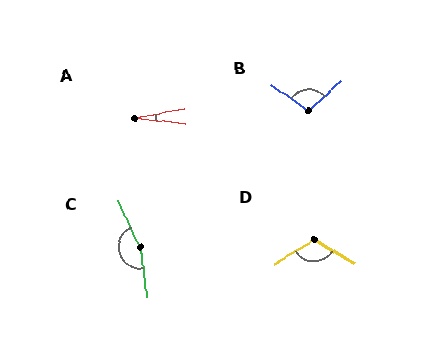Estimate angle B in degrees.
Approximately 103 degrees.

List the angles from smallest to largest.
A (16°), B (103°), D (118°), C (163°).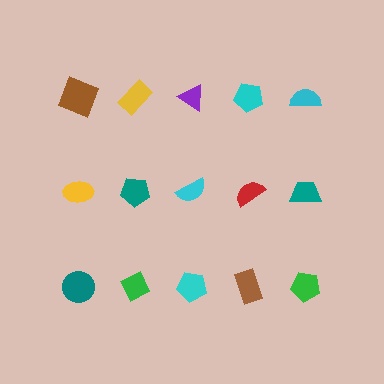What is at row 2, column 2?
A teal pentagon.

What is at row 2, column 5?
A teal trapezoid.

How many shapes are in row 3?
5 shapes.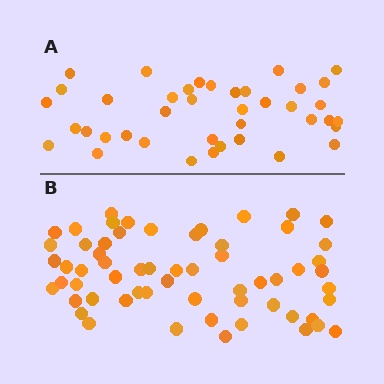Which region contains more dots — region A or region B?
Region B (the bottom region) has more dots.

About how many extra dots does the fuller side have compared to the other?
Region B has approximately 20 more dots than region A.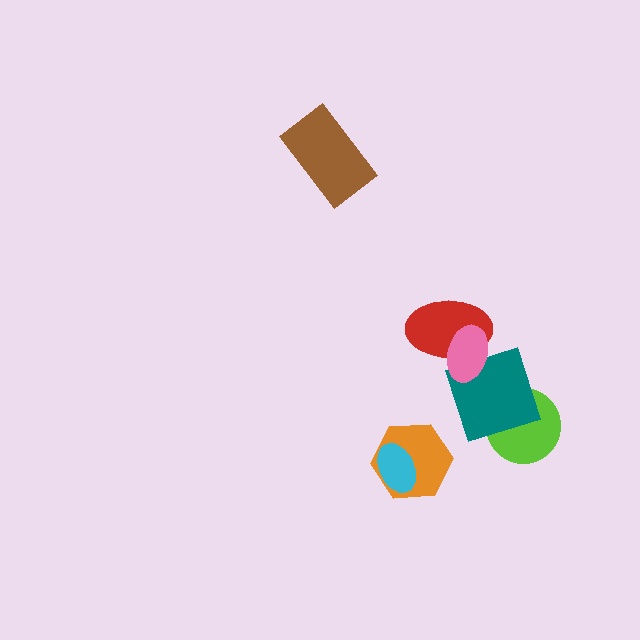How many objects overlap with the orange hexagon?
1 object overlaps with the orange hexagon.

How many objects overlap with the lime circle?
1 object overlaps with the lime circle.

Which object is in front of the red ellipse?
The pink ellipse is in front of the red ellipse.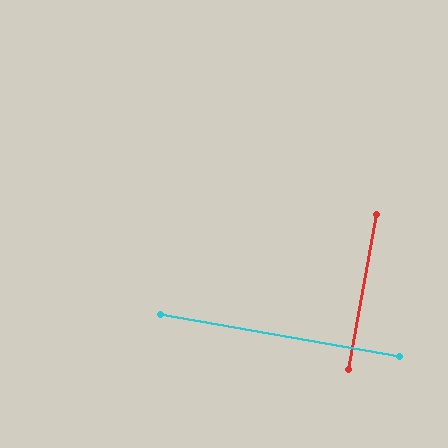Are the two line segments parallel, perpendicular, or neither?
Perpendicular — they meet at approximately 89°.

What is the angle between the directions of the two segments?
Approximately 89 degrees.